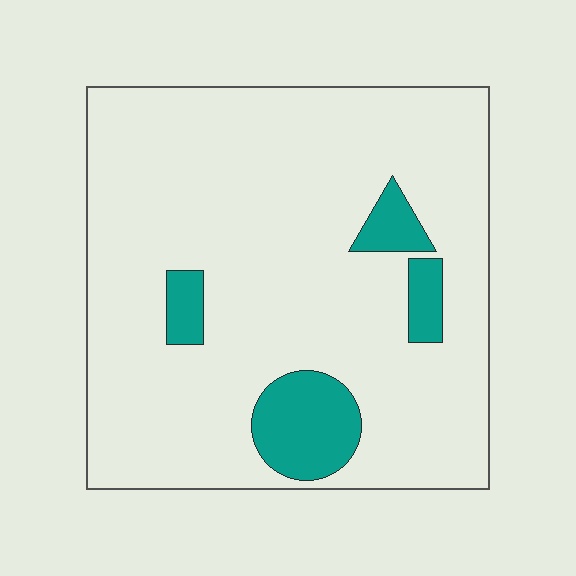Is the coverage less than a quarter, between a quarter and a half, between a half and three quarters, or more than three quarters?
Less than a quarter.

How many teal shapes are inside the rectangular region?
4.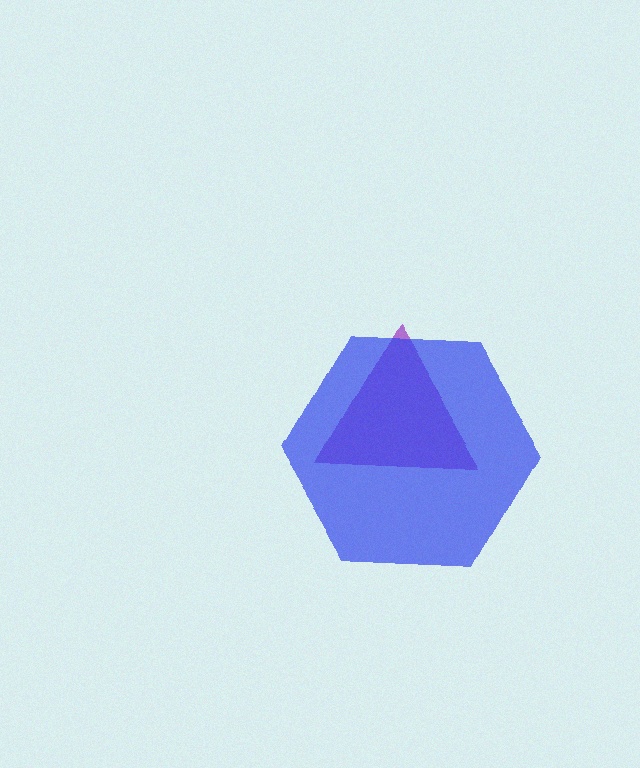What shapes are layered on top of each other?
The layered shapes are: a purple triangle, a blue hexagon.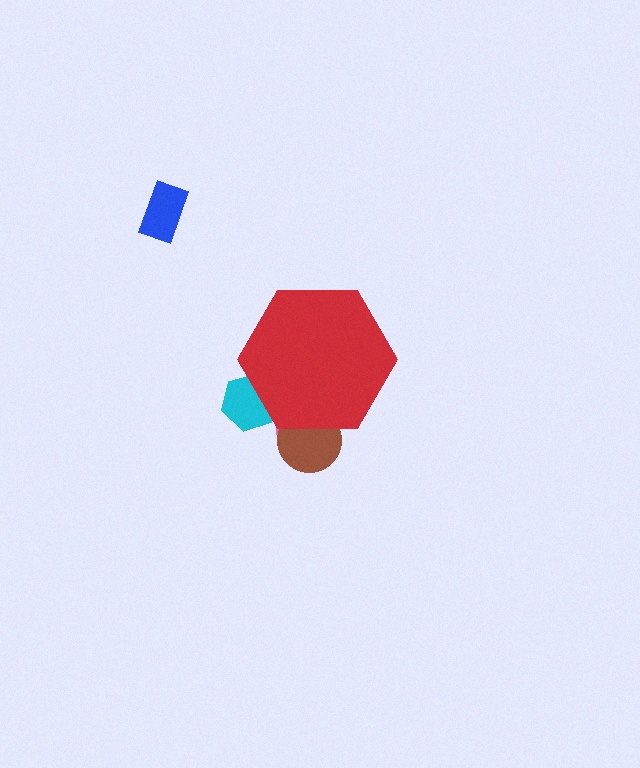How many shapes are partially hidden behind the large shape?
3 shapes are partially hidden.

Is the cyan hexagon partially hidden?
Yes, the cyan hexagon is partially hidden behind the red hexagon.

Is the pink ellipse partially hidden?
Yes, the pink ellipse is partially hidden behind the red hexagon.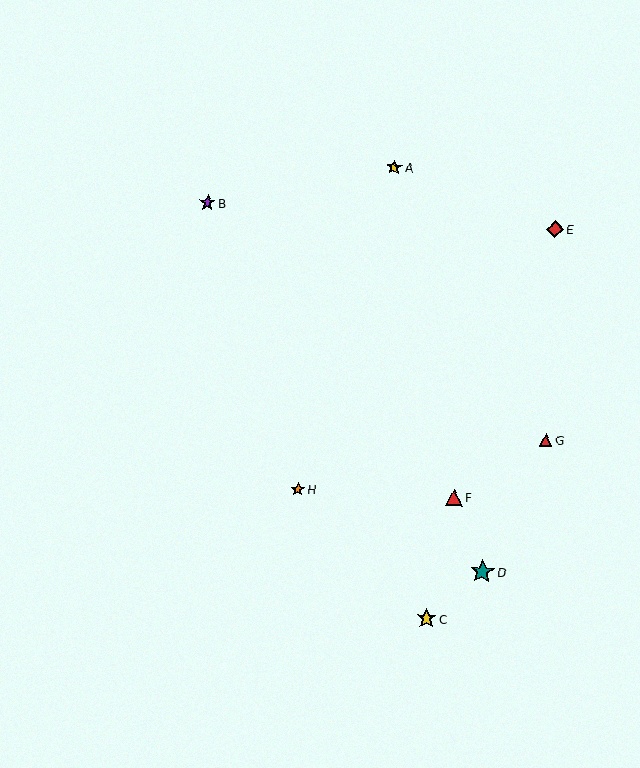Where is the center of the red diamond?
The center of the red diamond is at (555, 229).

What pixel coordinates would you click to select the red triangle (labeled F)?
Click at (454, 498) to select the red triangle F.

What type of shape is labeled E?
Shape E is a red diamond.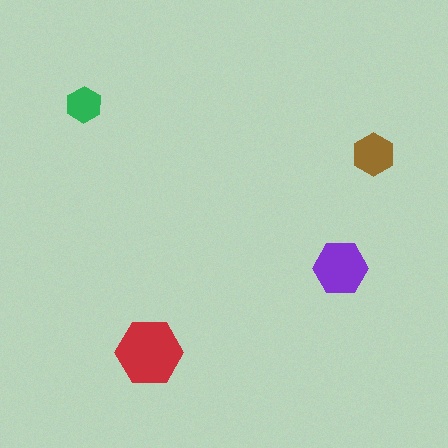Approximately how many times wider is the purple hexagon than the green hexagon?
About 1.5 times wider.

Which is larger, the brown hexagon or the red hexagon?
The red one.